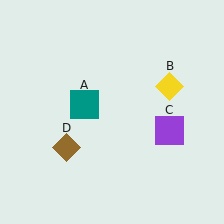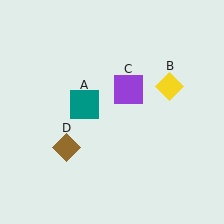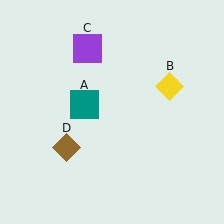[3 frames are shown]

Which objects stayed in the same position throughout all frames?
Teal square (object A) and yellow diamond (object B) and brown diamond (object D) remained stationary.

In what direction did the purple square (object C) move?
The purple square (object C) moved up and to the left.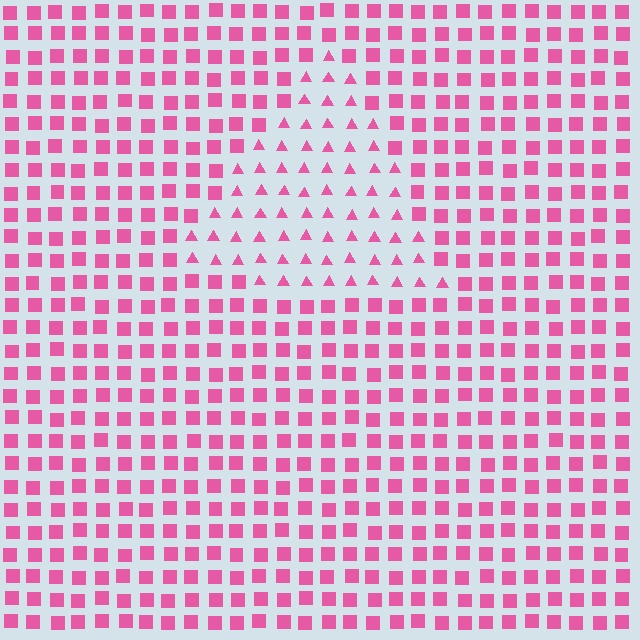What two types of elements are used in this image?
The image uses triangles inside the triangle region and squares outside it.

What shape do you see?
I see a triangle.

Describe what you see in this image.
The image is filled with small pink elements arranged in a uniform grid. A triangle-shaped region contains triangles, while the surrounding area contains squares. The boundary is defined purely by the change in element shape.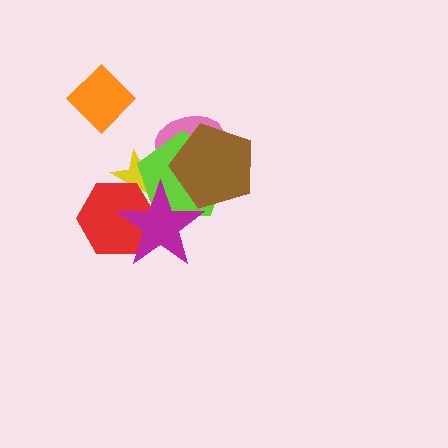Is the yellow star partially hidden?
Yes, it is partially covered by another shape.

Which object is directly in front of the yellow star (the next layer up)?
The red hexagon is directly in front of the yellow star.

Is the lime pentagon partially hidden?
Yes, it is partially covered by another shape.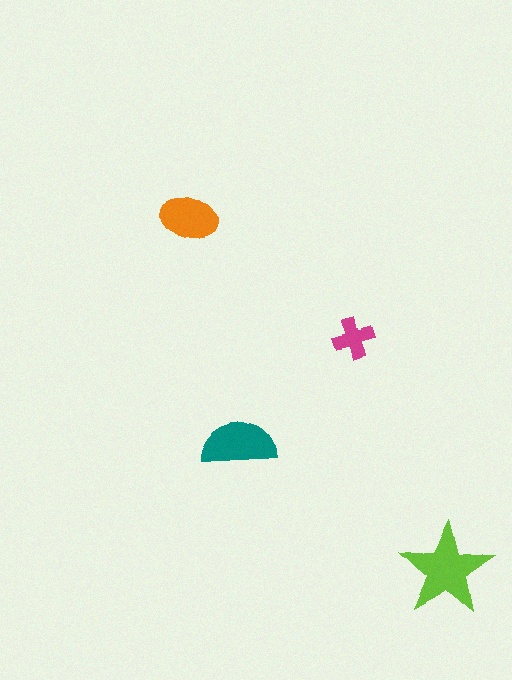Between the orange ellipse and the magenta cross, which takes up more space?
The orange ellipse.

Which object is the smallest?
The magenta cross.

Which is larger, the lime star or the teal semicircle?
The lime star.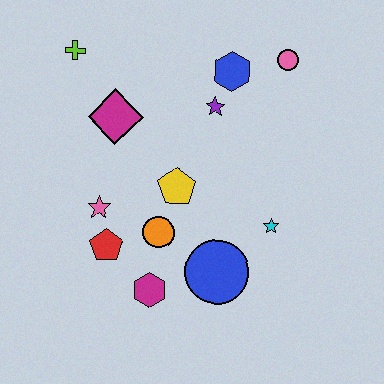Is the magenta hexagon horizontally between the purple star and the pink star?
Yes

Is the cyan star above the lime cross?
No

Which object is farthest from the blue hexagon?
The magenta hexagon is farthest from the blue hexagon.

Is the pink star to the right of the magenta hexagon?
No